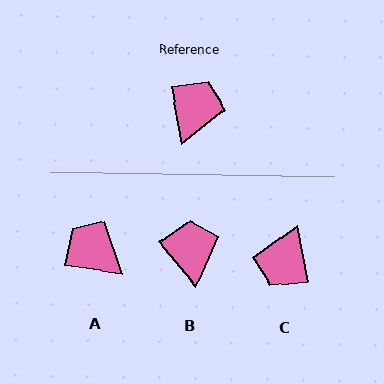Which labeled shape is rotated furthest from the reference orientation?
C, about 179 degrees away.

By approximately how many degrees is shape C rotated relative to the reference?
Approximately 179 degrees counter-clockwise.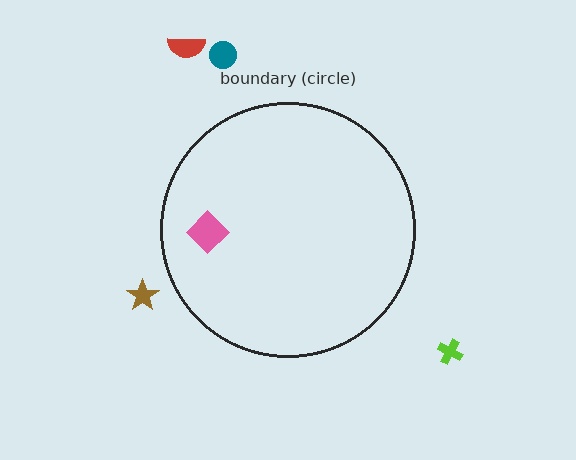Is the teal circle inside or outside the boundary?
Outside.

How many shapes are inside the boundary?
1 inside, 4 outside.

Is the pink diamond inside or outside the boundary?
Inside.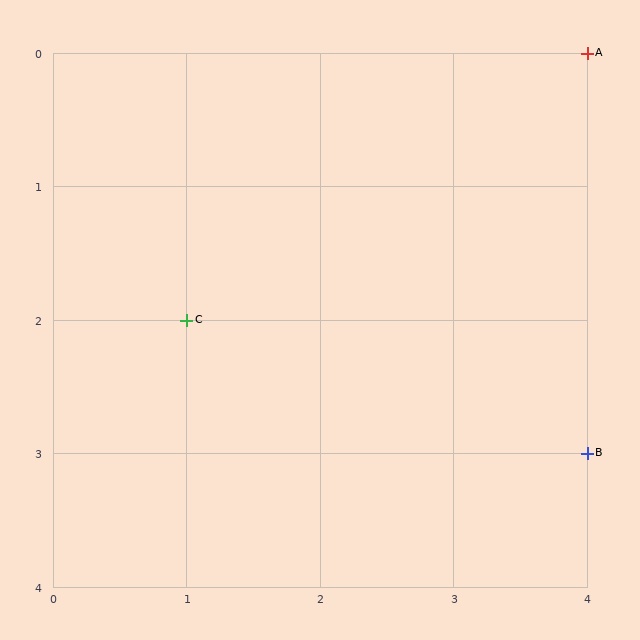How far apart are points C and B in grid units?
Points C and B are 3 columns and 1 row apart (about 3.2 grid units diagonally).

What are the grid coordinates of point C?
Point C is at grid coordinates (1, 2).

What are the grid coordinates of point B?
Point B is at grid coordinates (4, 3).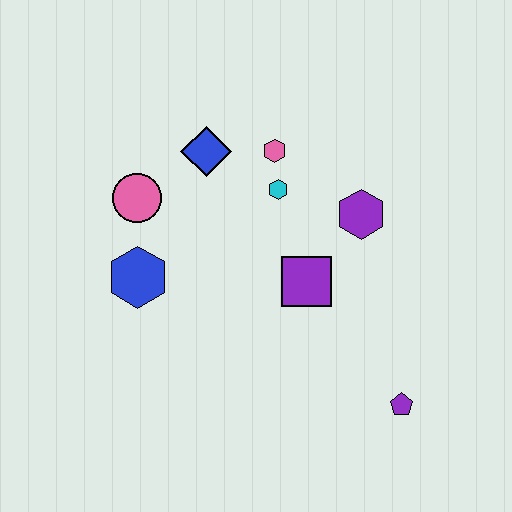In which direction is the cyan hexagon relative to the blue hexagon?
The cyan hexagon is to the right of the blue hexagon.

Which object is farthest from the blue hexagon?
The purple pentagon is farthest from the blue hexagon.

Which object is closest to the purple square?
The purple hexagon is closest to the purple square.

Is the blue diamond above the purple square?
Yes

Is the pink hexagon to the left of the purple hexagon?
Yes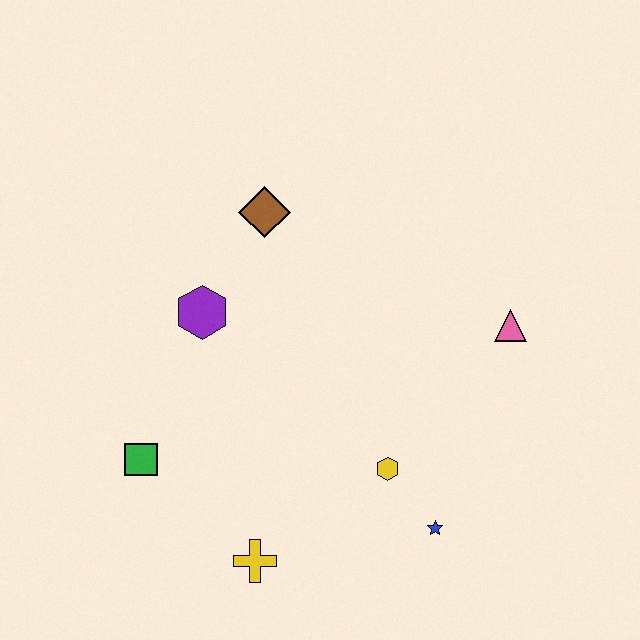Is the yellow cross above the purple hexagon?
No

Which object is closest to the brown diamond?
The purple hexagon is closest to the brown diamond.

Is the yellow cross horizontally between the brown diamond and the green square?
Yes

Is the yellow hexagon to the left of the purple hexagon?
No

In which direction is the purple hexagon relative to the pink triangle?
The purple hexagon is to the left of the pink triangle.